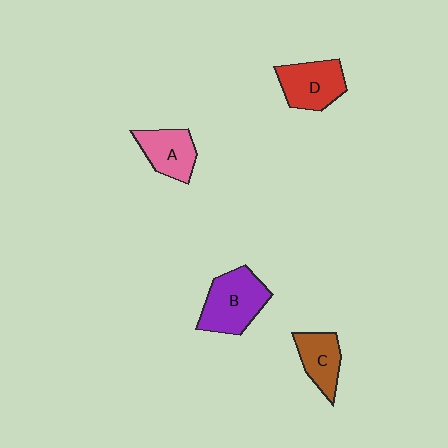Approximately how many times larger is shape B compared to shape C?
Approximately 1.5 times.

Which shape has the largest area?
Shape B (purple).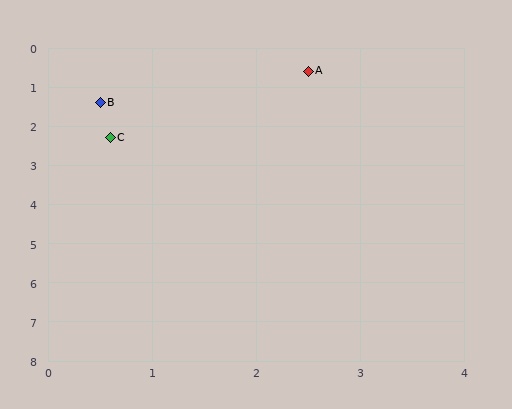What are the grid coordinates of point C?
Point C is at approximately (0.6, 2.3).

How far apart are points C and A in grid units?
Points C and A are about 2.5 grid units apart.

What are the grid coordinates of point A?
Point A is at approximately (2.5, 0.6).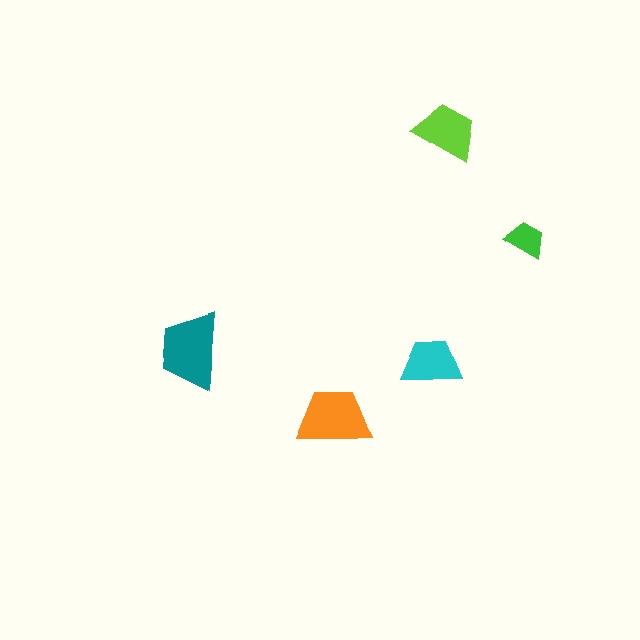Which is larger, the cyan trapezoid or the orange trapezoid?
The orange one.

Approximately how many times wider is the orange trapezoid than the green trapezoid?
About 2 times wider.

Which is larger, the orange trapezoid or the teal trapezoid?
The teal one.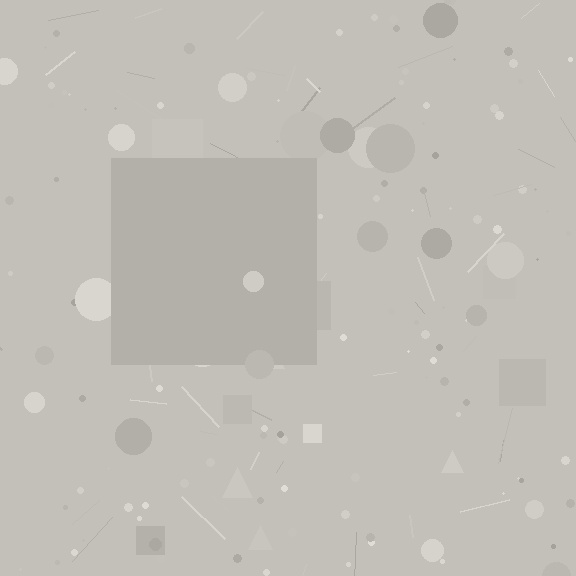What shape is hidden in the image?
A square is hidden in the image.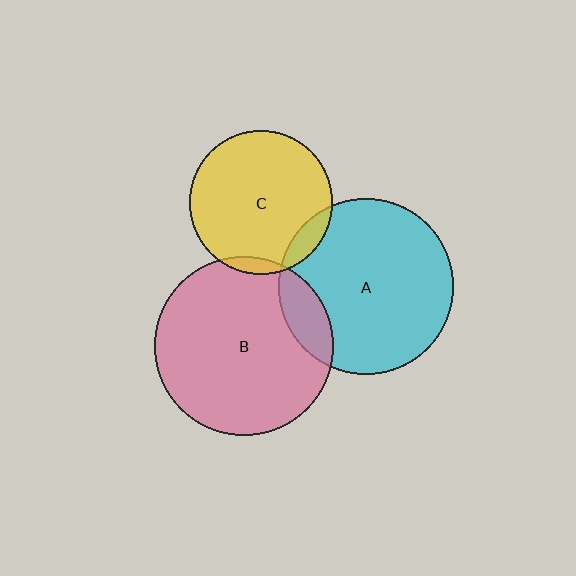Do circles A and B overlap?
Yes.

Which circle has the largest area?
Circle B (pink).